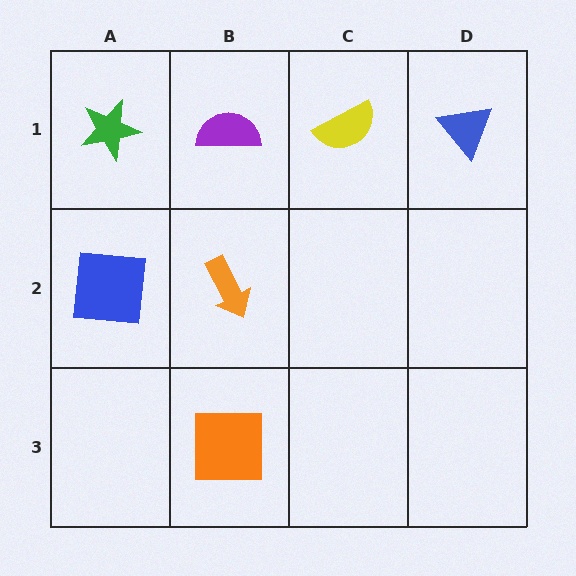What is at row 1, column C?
A yellow semicircle.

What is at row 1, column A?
A green star.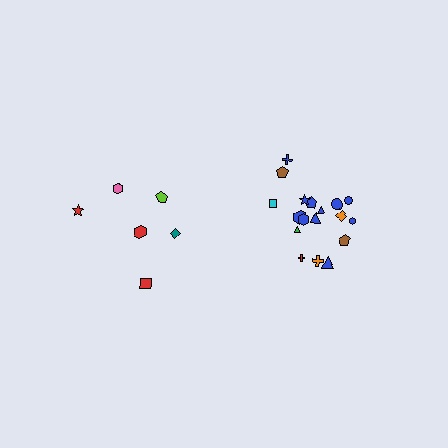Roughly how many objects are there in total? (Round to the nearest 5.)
Roughly 25 objects in total.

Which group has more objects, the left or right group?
The right group.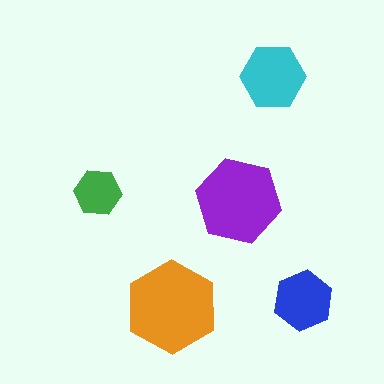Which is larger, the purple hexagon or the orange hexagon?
The orange one.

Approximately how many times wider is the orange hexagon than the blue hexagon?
About 1.5 times wider.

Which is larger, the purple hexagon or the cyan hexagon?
The purple one.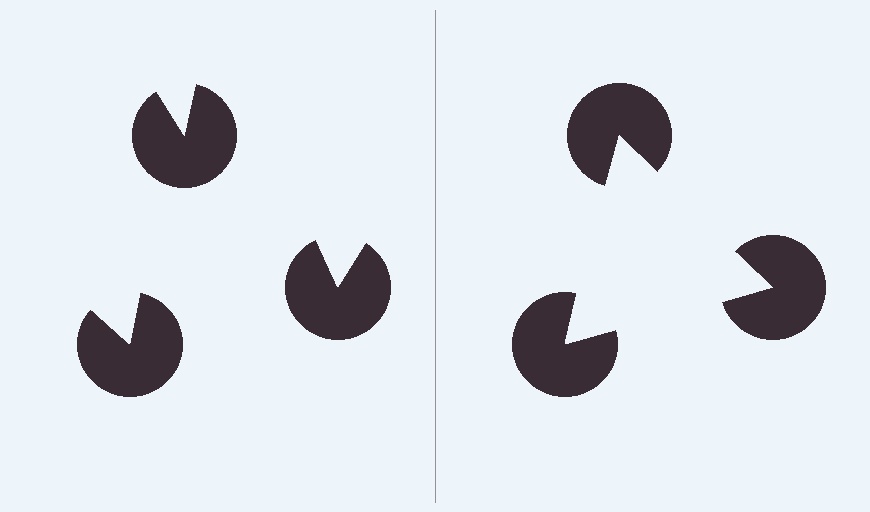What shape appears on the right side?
An illusory triangle.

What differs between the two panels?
The pac-man discs are positioned identically on both sides; only the wedge orientations differ. On the right they align to a triangle; on the left they are misaligned.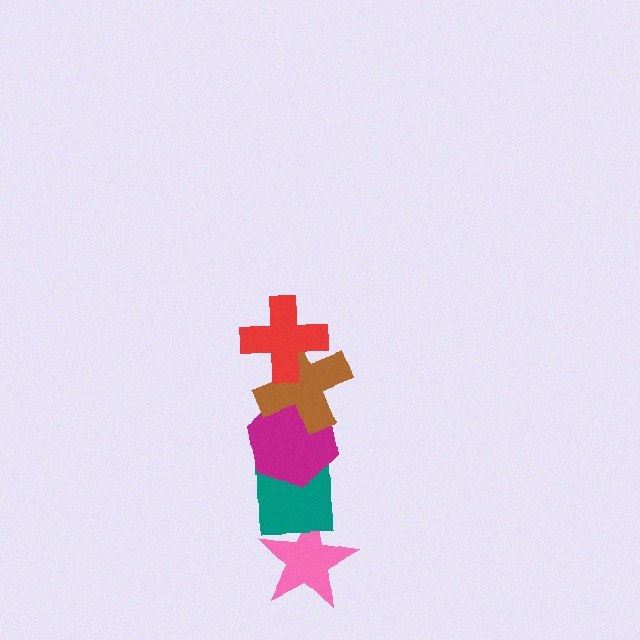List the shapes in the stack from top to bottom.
From top to bottom: the red cross, the brown cross, the magenta hexagon, the teal square, the pink star.